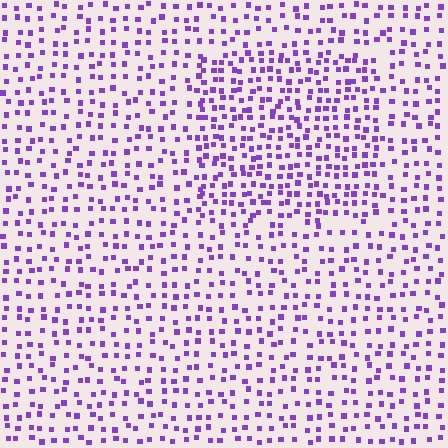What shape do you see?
I see a rectangle.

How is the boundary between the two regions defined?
The boundary is defined by a change in element density (approximately 1.6x ratio). All elements are the same color, size, and shape.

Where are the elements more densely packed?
The elements are more densely packed inside the rectangle boundary.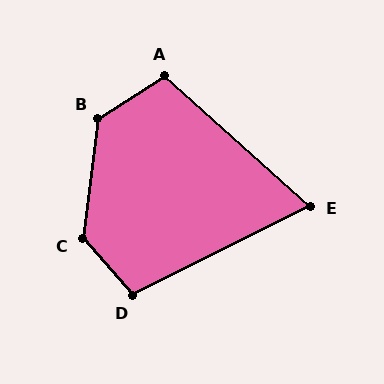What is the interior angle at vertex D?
Approximately 105 degrees (obtuse).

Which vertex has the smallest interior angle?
E, at approximately 68 degrees.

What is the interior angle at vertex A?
Approximately 106 degrees (obtuse).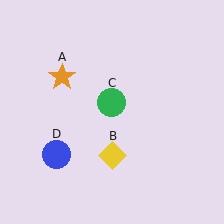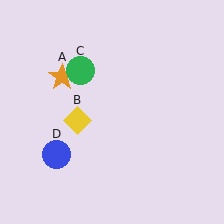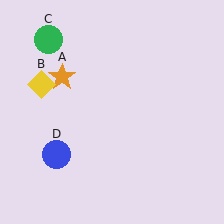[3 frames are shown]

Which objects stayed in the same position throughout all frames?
Orange star (object A) and blue circle (object D) remained stationary.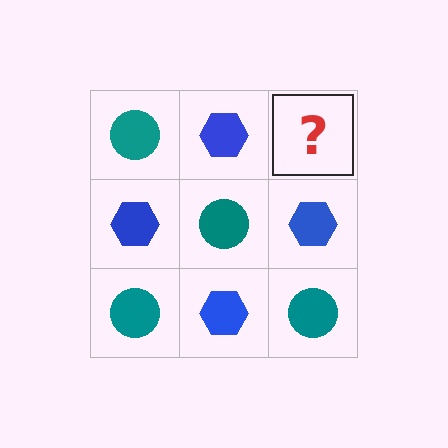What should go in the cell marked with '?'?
The missing cell should contain a teal circle.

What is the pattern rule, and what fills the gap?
The rule is that it alternates teal circle and blue hexagon in a checkerboard pattern. The gap should be filled with a teal circle.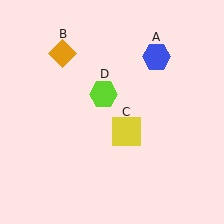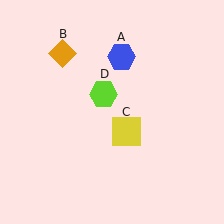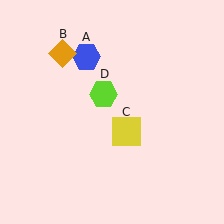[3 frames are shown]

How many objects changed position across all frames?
1 object changed position: blue hexagon (object A).